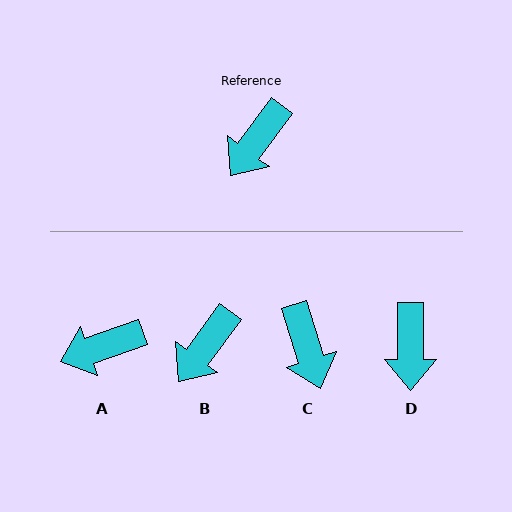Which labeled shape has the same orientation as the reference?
B.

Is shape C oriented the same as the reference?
No, it is off by about 54 degrees.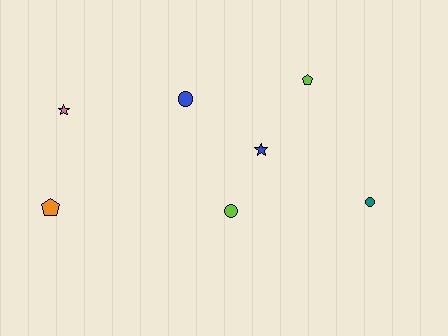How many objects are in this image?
There are 7 objects.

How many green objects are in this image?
There are no green objects.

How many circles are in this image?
There are 3 circles.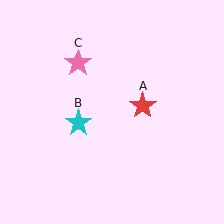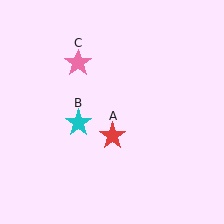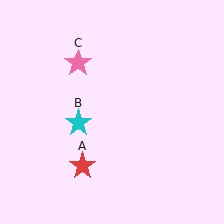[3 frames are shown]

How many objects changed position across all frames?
1 object changed position: red star (object A).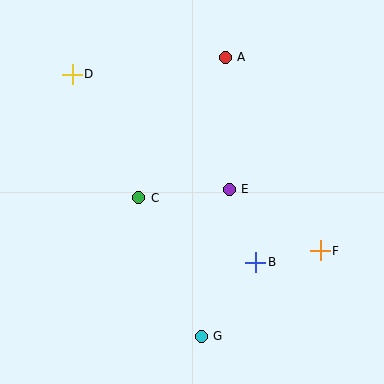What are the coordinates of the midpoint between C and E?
The midpoint between C and E is at (184, 193).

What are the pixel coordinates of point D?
Point D is at (72, 74).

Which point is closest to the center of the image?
Point E at (229, 189) is closest to the center.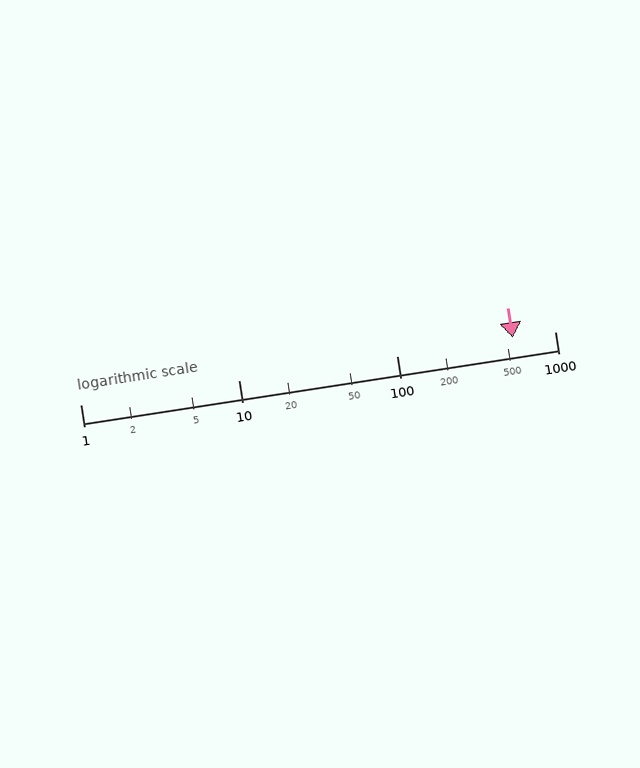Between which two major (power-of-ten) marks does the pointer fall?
The pointer is between 100 and 1000.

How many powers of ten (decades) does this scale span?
The scale spans 3 decades, from 1 to 1000.